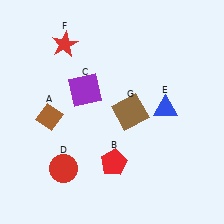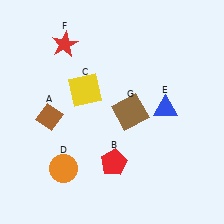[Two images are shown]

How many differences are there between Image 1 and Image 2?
There are 2 differences between the two images.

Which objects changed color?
C changed from purple to yellow. D changed from red to orange.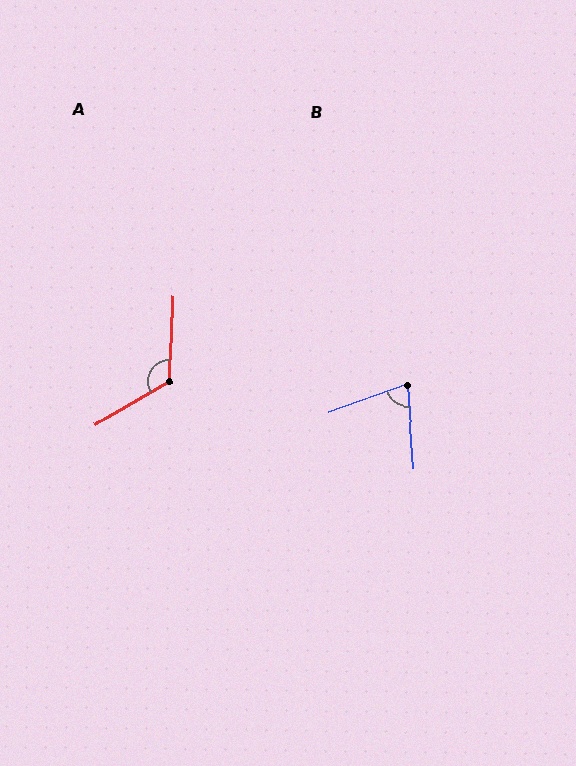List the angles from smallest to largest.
B (75°), A (122°).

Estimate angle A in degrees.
Approximately 122 degrees.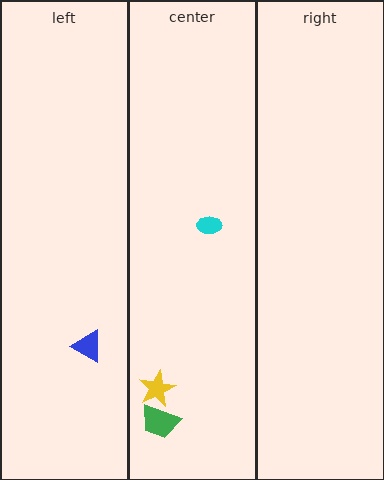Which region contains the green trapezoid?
The center region.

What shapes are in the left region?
The blue triangle.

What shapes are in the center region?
The yellow star, the cyan ellipse, the green trapezoid.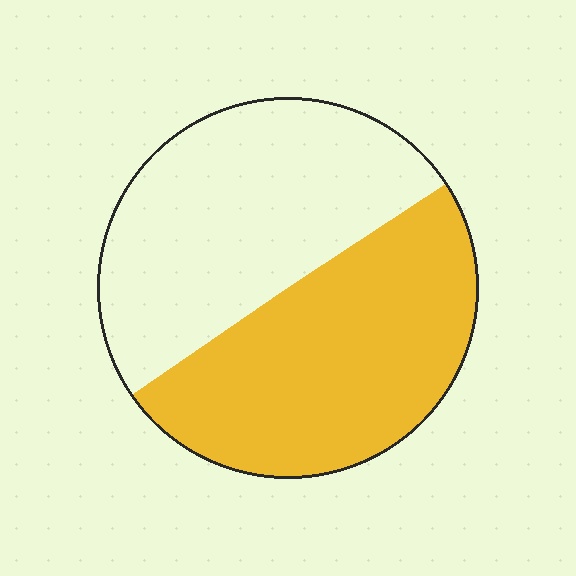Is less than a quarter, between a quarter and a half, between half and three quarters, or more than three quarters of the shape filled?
Between a quarter and a half.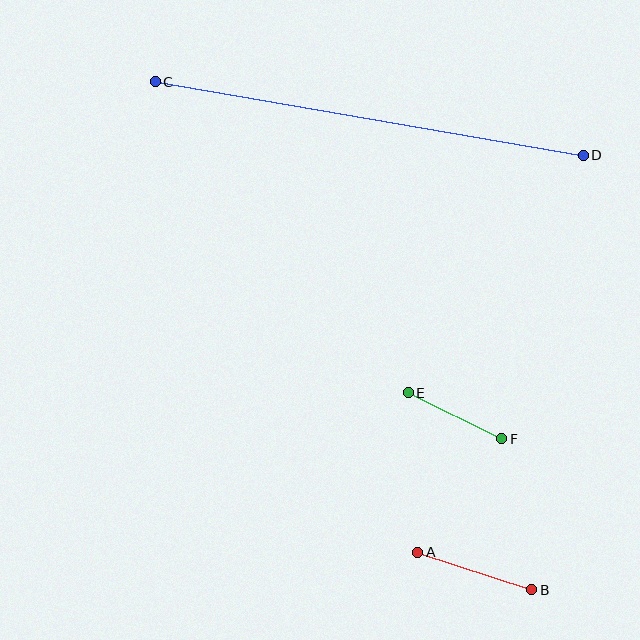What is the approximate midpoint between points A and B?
The midpoint is at approximately (475, 571) pixels.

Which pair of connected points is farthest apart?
Points C and D are farthest apart.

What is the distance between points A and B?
The distance is approximately 120 pixels.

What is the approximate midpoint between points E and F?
The midpoint is at approximately (455, 416) pixels.